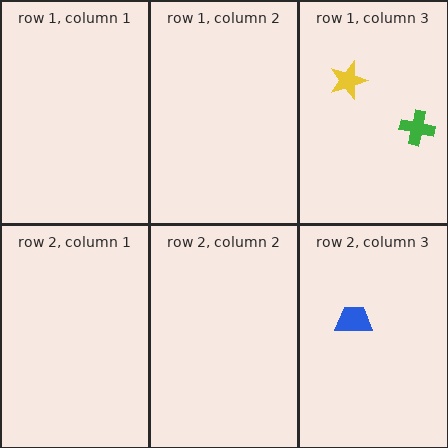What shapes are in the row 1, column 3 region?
The green cross, the yellow star.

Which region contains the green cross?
The row 1, column 3 region.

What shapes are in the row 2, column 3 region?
The blue trapezoid.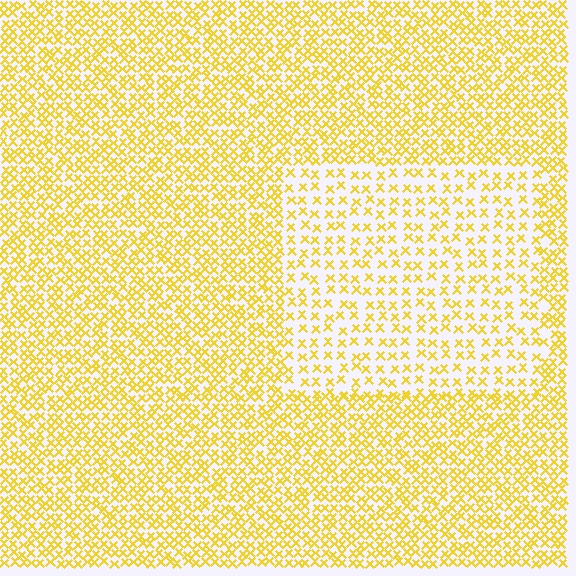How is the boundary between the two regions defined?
The boundary is defined by a change in element density (approximately 2.0x ratio). All elements are the same color, size, and shape.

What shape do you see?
I see a rectangle.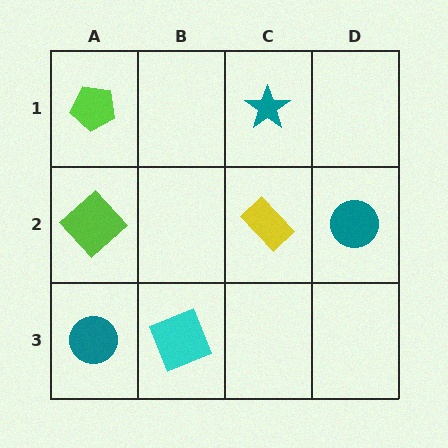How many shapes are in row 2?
3 shapes.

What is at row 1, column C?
A teal star.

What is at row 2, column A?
A lime diamond.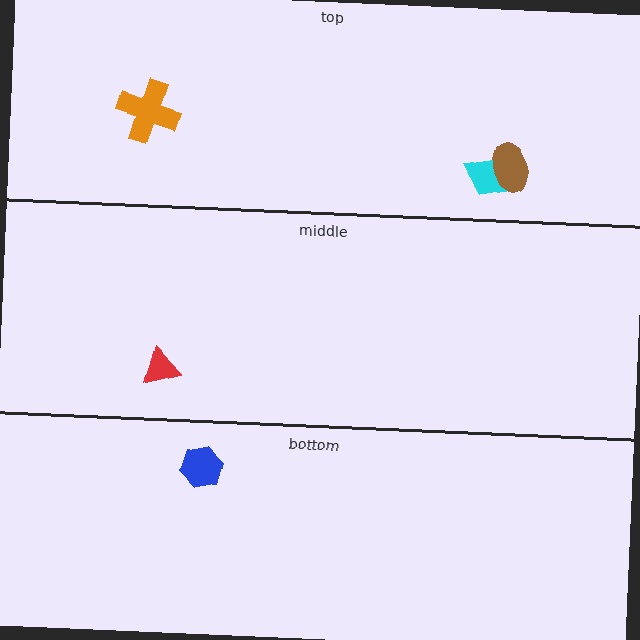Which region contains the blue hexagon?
The bottom region.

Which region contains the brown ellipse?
The top region.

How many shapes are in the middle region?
1.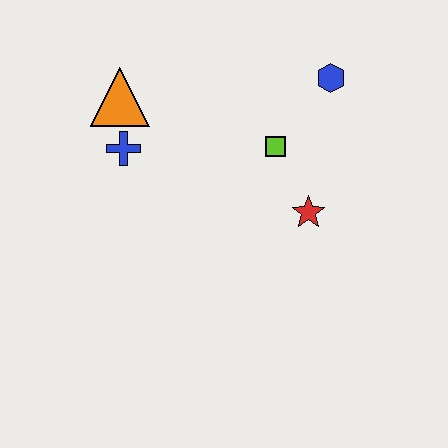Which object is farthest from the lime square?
The orange triangle is farthest from the lime square.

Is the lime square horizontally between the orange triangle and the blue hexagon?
Yes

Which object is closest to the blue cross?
The orange triangle is closest to the blue cross.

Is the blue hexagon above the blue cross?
Yes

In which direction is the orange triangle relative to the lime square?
The orange triangle is to the left of the lime square.